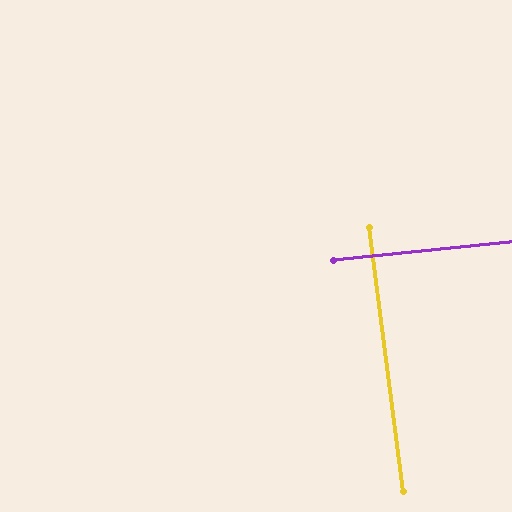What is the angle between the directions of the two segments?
Approximately 89 degrees.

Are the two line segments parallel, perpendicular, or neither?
Perpendicular — they meet at approximately 89°.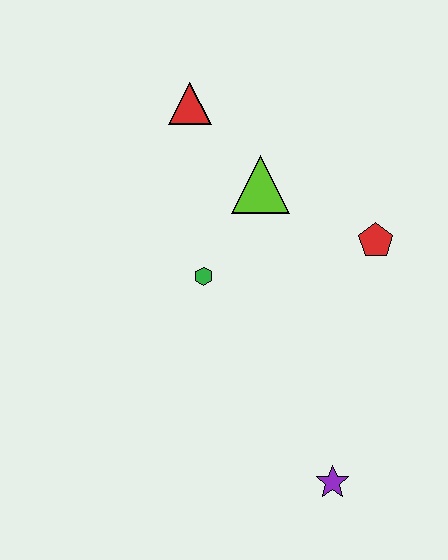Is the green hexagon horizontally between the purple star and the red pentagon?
No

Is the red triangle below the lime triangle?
No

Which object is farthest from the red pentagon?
The purple star is farthest from the red pentagon.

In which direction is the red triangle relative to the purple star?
The red triangle is above the purple star.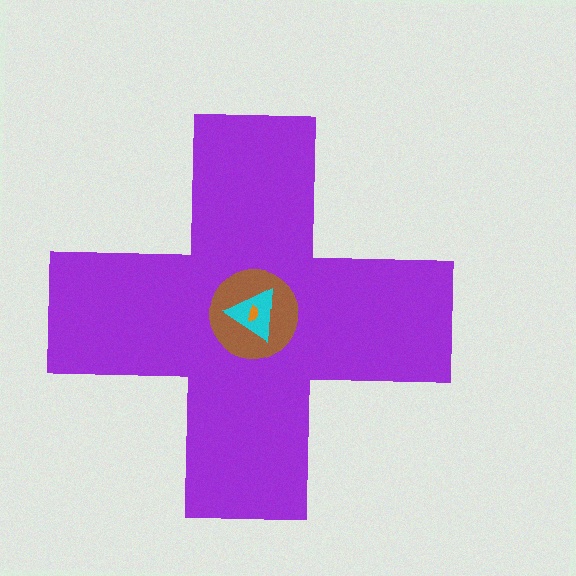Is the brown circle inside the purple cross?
Yes.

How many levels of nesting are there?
4.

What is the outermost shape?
The purple cross.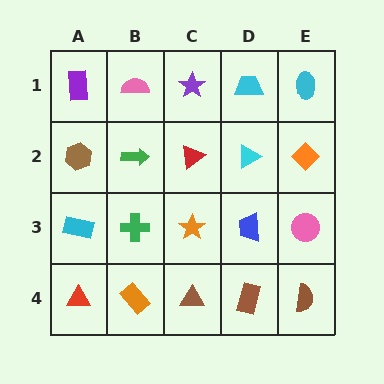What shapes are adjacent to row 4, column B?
A green cross (row 3, column B), a red triangle (row 4, column A), a brown triangle (row 4, column C).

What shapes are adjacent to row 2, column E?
A cyan ellipse (row 1, column E), a pink circle (row 3, column E), a cyan triangle (row 2, column D).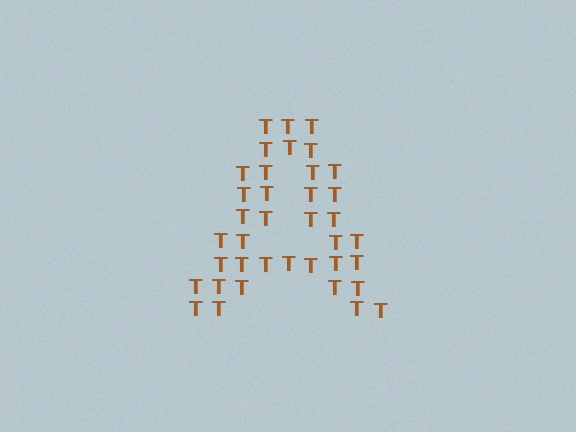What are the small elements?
The small elements are letter T's.